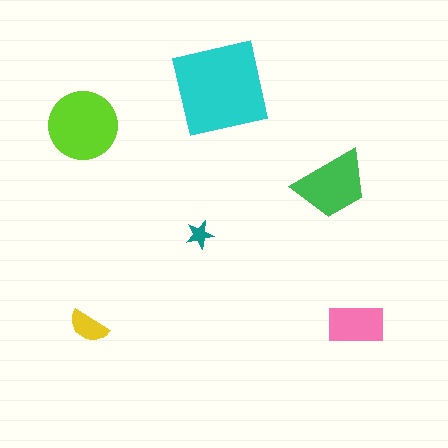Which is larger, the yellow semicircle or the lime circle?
The lime circle.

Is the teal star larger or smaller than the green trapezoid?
Smaller.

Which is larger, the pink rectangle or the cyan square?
The cyan square.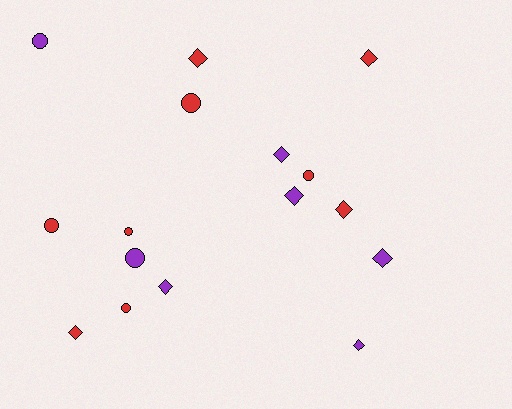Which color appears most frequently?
Red, with 9 objects.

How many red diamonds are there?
There are 4 red diamonds.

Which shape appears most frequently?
Diamond, with 9 objects.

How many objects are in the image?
There are 16 objects.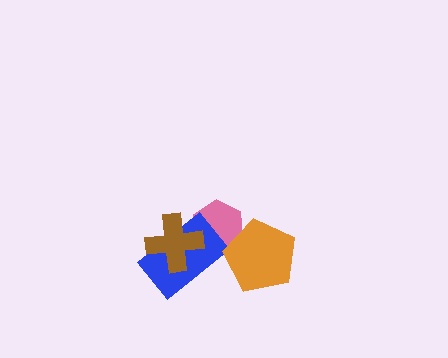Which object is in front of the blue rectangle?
The brown cross is in front of the blue rectangle.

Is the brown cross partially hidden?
No, no other shape covers it.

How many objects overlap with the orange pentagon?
1 object overlaps with the orange pentagon.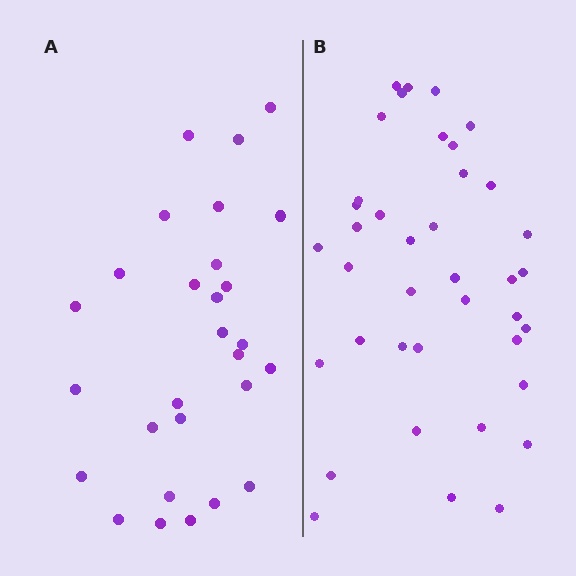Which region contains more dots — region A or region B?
Region B (the right region) has more dots.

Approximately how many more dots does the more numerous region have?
Region B has roughly 12 or so more dots than region A.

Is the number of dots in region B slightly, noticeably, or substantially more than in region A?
Region B has noticeably more, but not dramatically so. The ratio is roughly 1.4 to 1.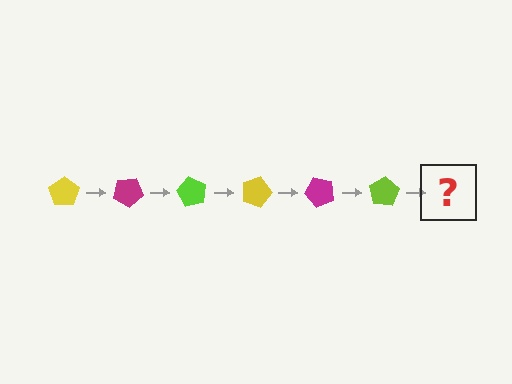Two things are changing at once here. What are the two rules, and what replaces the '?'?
The two rules are that it rotates 30 degrees each step and the color cycles through yellow, magenta, and lime. The '?' should be a yellow pentagon, rotated 180 degrees from the start.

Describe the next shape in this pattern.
It should be a yellow pentagon, rotated 180 degrees from the start.